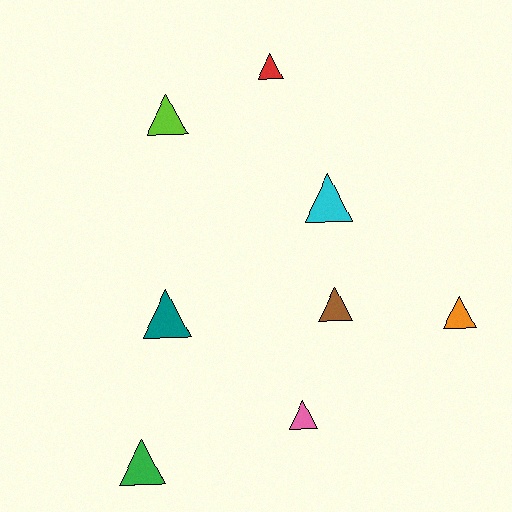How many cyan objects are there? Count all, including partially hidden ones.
There is 1 cyan object.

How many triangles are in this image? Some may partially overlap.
There are 8 triangles.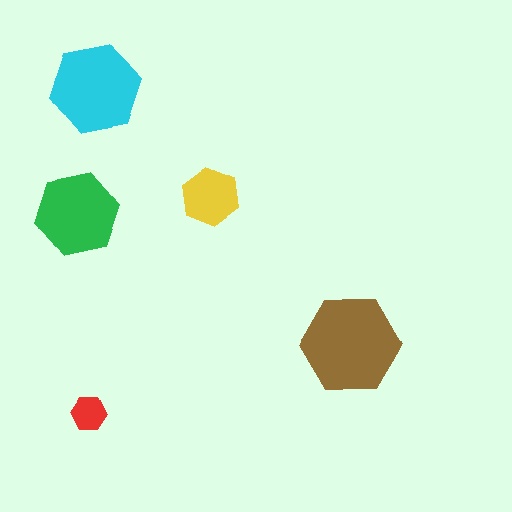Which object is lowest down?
The red hexagon is bottommost.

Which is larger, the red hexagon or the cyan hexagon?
The cyan one.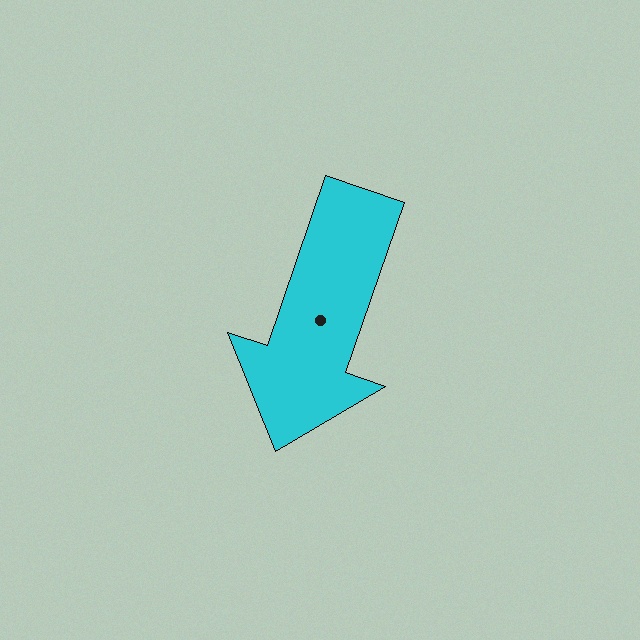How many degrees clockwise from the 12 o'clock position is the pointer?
Approximately 199 degrees.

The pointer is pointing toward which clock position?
Roughly 7 o'clock.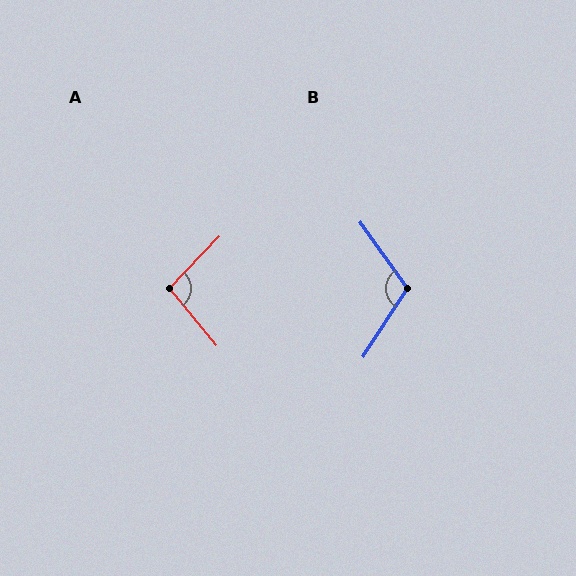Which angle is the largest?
B, at approximately 112 degrees.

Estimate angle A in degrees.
Approximately 96 degrees.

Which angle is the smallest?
A, at approximately 96 degrees.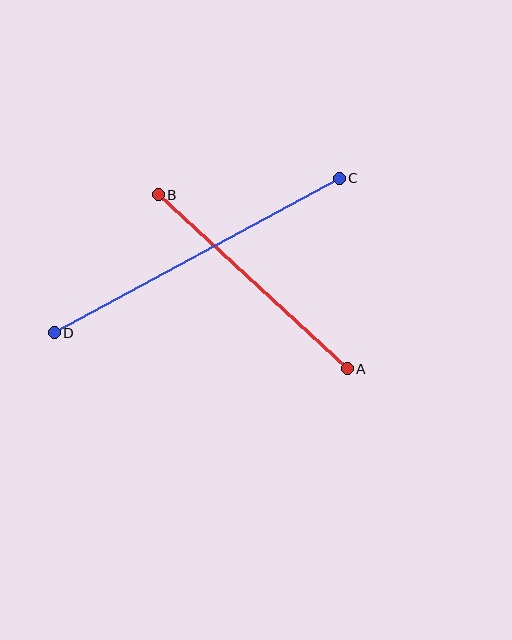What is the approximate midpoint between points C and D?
The midpoint is at approximately (197, 256) pixels.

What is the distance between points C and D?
The distance is approximately 324 pixels.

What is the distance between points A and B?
The distance is approximately 257 pixels.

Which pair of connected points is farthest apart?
Points C and D are farthest apart.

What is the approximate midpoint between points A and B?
The midpoint is at approximately (253, 282) pixels.